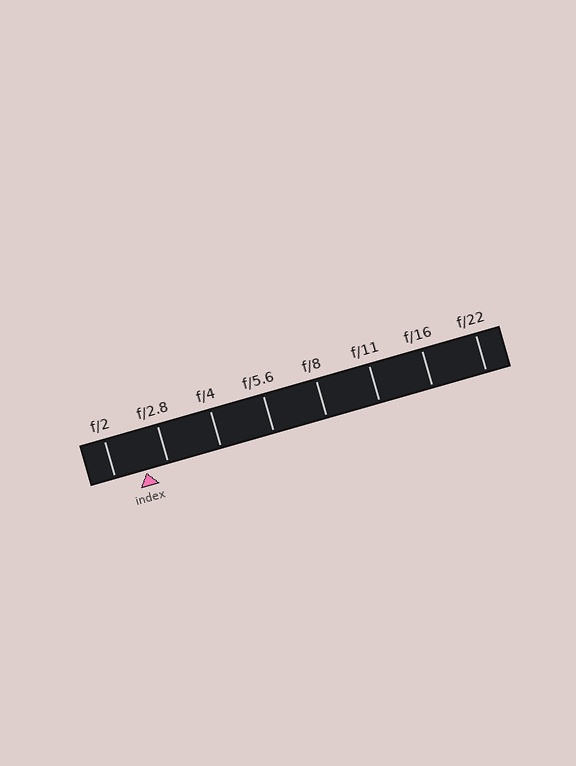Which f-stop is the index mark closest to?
The index mark is closest to f/2.8.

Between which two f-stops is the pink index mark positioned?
The index mark is between f/2 and f/2.8.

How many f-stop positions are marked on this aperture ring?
There are 8 f-stop positions marked.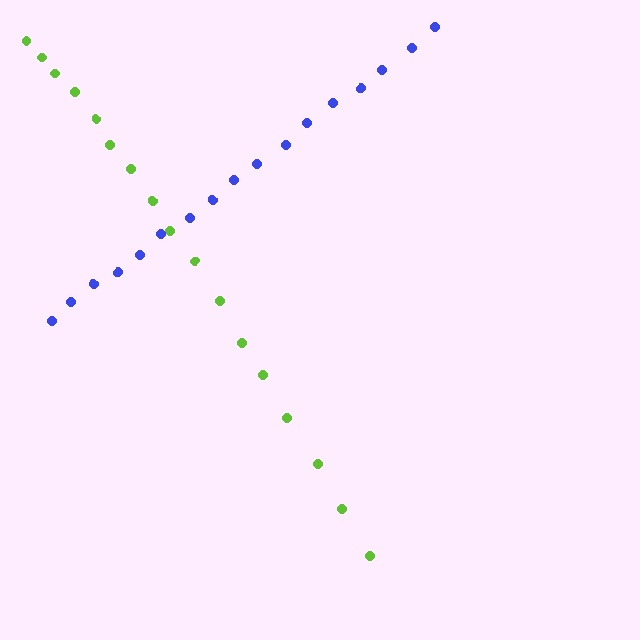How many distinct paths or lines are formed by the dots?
There are 2 distinct paths.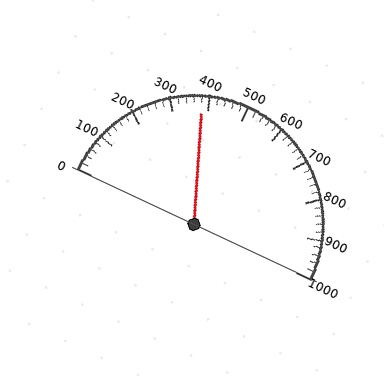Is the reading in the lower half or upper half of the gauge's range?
The reading is in the lower half of the range (0 to 1000).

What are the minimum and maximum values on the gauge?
The gauge ranges from 0 to 1000.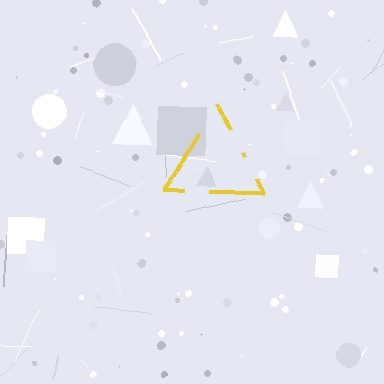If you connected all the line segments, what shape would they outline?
They would outline a triangle.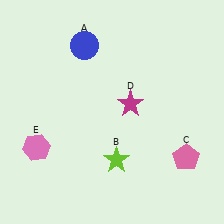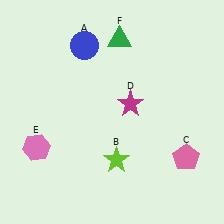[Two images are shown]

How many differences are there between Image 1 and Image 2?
There is 1 difference between the two images.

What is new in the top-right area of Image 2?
A green triangle (F) was added in the top-right area of Image 2.